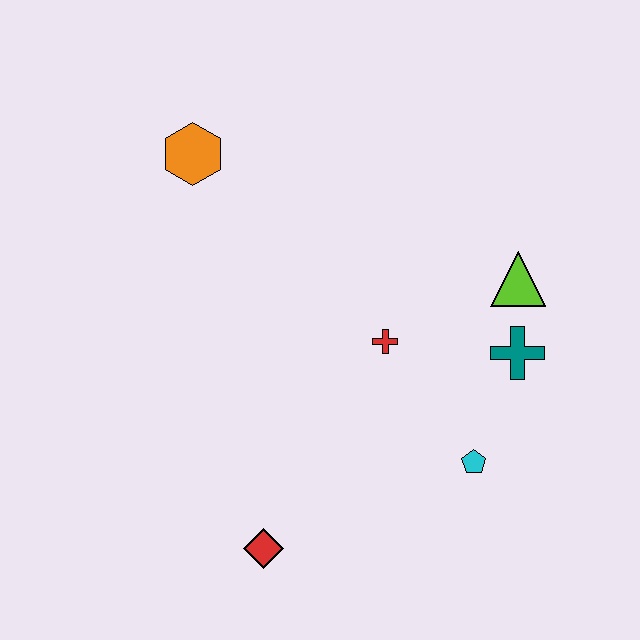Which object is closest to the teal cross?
The lime triangle is closest to the teal cross.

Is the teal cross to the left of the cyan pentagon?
No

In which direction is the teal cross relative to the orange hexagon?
The teal cross is to the right of the orange hexagon.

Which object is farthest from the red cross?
The orange hexagon is farthest from the red cross.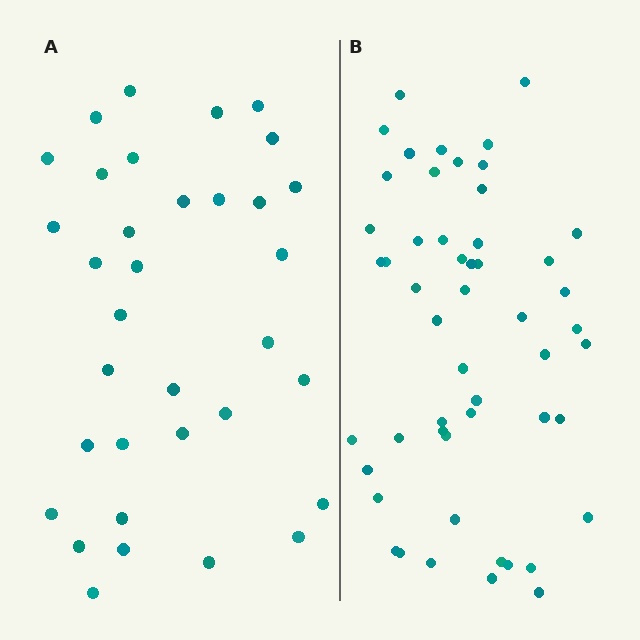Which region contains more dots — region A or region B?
Region B (the right region) has more dots.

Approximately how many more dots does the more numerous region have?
Region B has approximately 20 more dots than region A.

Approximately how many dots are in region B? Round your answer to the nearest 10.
About 50 dots. (The exact count is 52, which rounds to 50.)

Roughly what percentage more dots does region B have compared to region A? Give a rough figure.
About 55% more.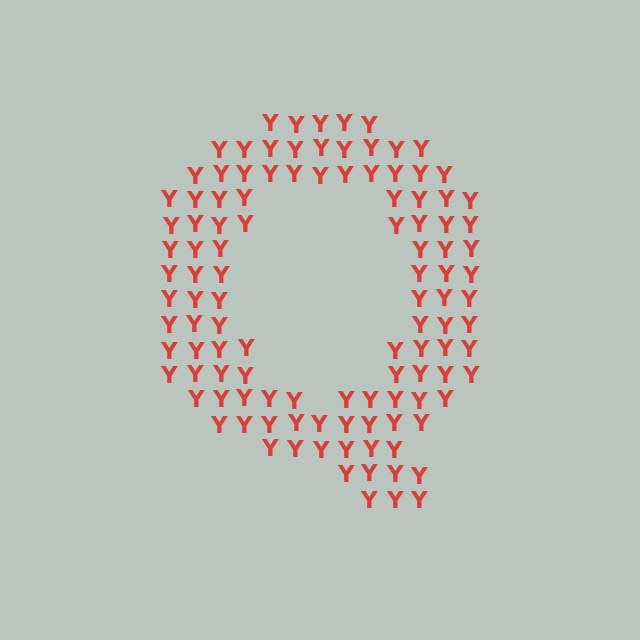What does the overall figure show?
The overall figure shows the letter Q.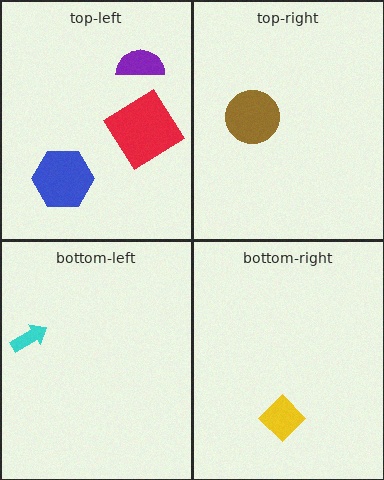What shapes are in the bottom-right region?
The yellow diamond.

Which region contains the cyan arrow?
The bottom-left region.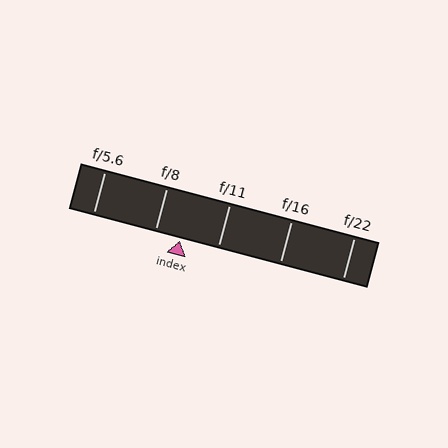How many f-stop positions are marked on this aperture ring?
There are 5 f-stop positions marked.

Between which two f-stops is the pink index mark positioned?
The index mark is between f/8 and f/11.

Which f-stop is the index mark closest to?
The index mark is closest to f/8.